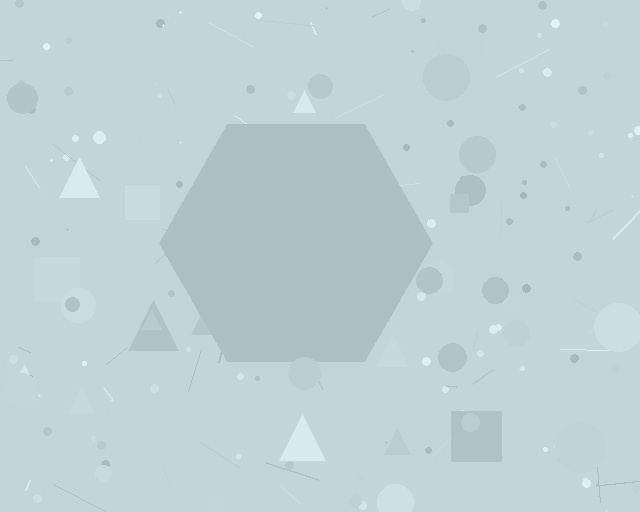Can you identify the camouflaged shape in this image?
The camouflaged shape is a hexagon.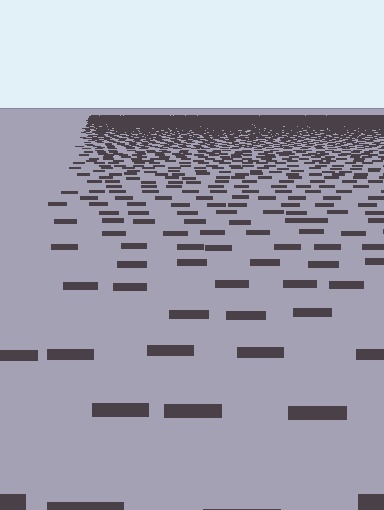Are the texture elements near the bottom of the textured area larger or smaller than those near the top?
Larger. Near the bottom, elements are closer to the viewer and appear at a bigger on-screen size.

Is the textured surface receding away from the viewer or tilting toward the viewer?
The surface is receding away from the viewer. Texture elements get smaller and denser toward the top.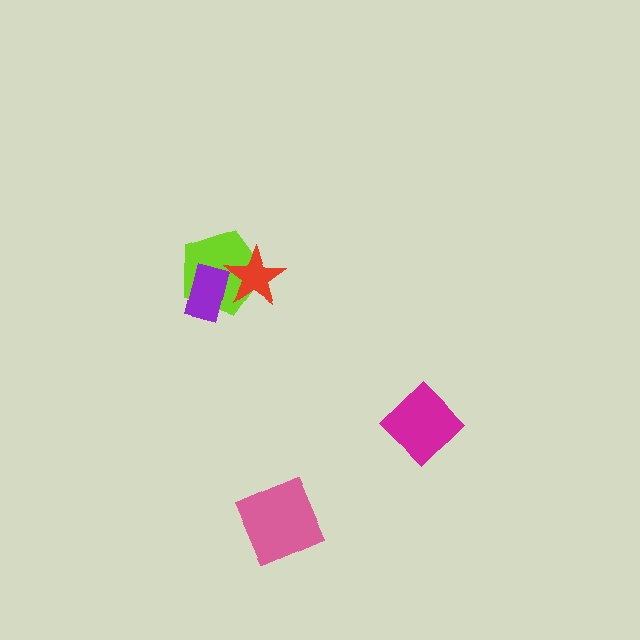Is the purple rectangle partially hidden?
Yes, it is partially covered by another shape.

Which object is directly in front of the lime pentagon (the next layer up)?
The purple rectangle is directly in front of the lime pentagon.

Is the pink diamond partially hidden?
No, no other shape covers it.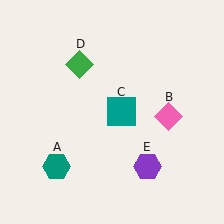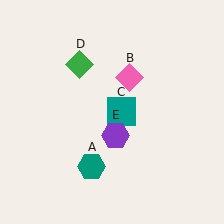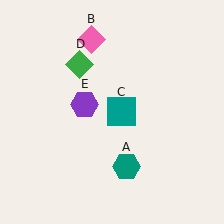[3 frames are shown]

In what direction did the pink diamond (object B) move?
The pink diamond (object B) moved up and to the left.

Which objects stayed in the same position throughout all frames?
Teal square (object C) and green diamond (object D) remained stationary.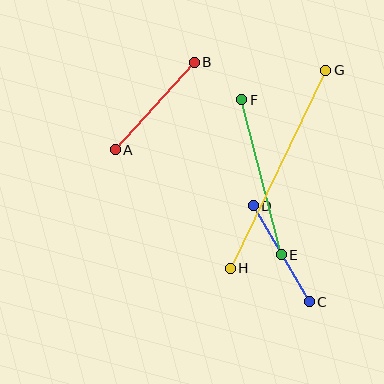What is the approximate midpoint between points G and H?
The midpoint is at approximately (278, 169) pixels.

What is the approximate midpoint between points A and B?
The midpoint is at approximately (155, 106) pixels.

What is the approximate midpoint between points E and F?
The midpoint is at approximately (261, 177) pixels.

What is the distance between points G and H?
The distance is approximately 220 pixels.